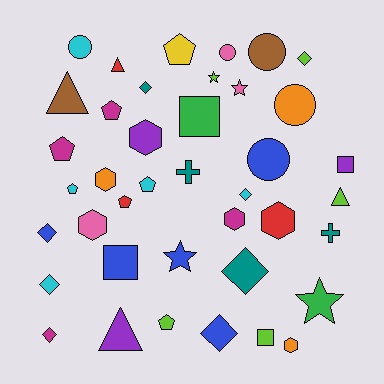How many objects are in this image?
There are 40 objects.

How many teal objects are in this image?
There are 4 teal objects.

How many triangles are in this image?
There are 4 triangles.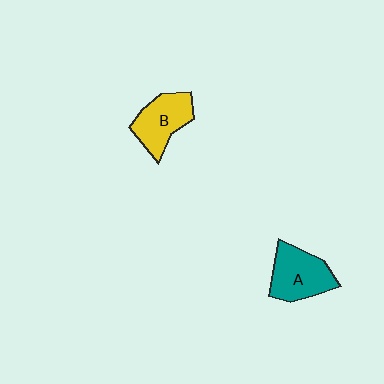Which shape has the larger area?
Shape A (teal).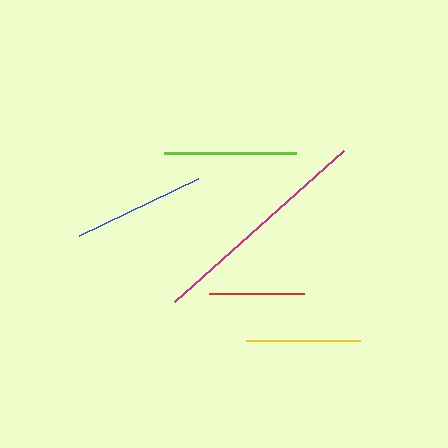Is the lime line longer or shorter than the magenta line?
The magenta line is longer than the lime line.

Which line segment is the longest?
The magenta line is the longest at approximately 226 pixels.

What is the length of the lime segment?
The lime segment is approximately 132 pixels long.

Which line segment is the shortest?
The red line is the shortest at approximately 95 pixels.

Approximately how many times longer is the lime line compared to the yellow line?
The lime line is approximately 1.2 times the length of the yellow line.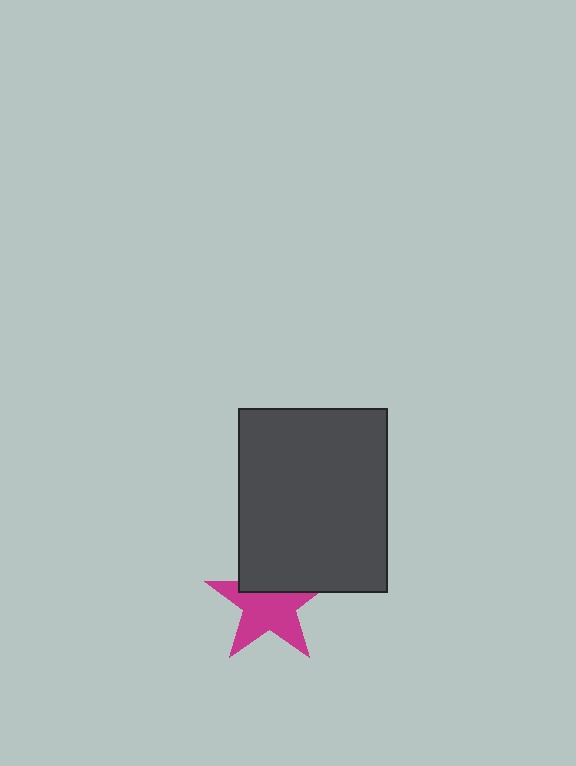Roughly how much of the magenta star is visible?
Most of it is visible (roughly 66%).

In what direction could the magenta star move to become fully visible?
The magenta star could move down. That would shift it out from behind the dark gray rectangle entirely.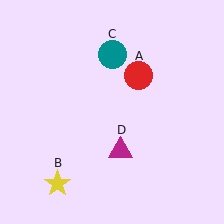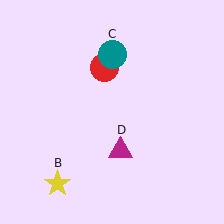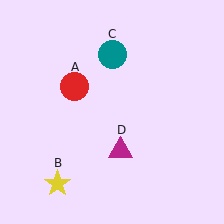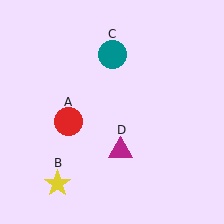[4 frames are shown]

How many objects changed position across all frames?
1 object changed position: red circle (object A).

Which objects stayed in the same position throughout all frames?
Yellow star (object B) and teal circle (object C) and magenta triangle (object D) remained stationary.